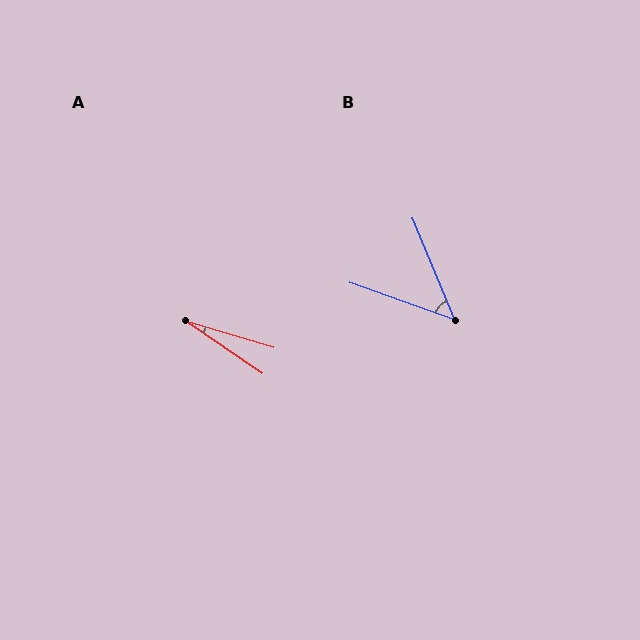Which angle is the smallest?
A, at approximately 18 degrees.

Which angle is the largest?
B, at approximately 48 degrees.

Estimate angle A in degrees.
Approximately 18 degrees.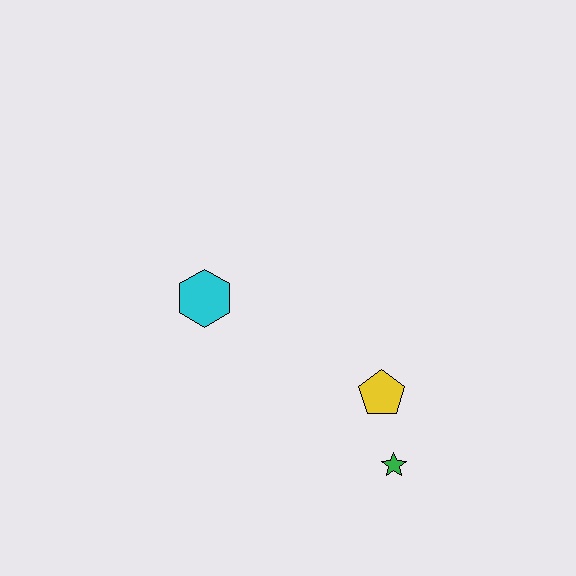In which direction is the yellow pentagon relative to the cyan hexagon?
The yellow pentagon is to the right of the cyan hexagon.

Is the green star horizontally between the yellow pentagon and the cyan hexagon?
No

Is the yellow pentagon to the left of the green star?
Yes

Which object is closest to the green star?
The yellow pentagon is closest to the green star.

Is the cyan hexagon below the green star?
No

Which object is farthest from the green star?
The cyan hexagon is farthest from the green star.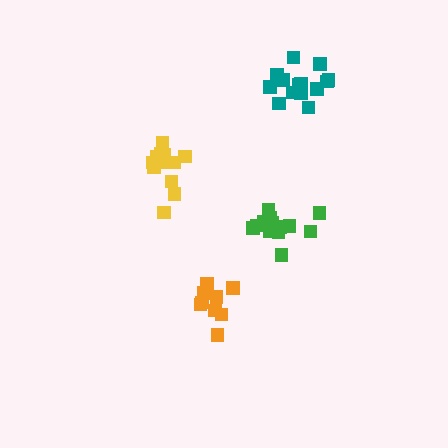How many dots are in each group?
Group 1: 9 dots, Group 2: 14 dots, Group 3: 13 dots, Group 4: 14 dots (50 total).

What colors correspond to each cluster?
The clusters are colored: orange, teal, yellow, green.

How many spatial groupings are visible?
There are 4 spatial groupings.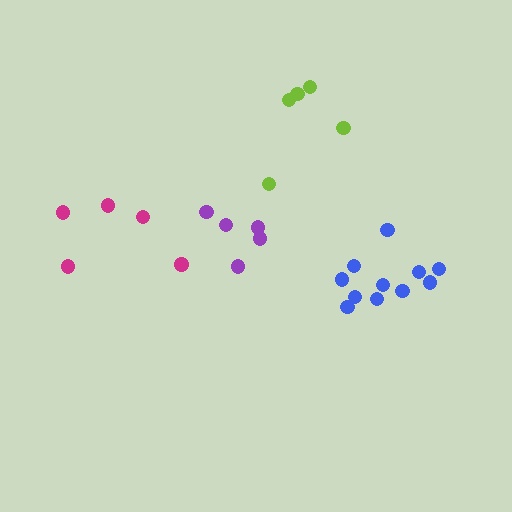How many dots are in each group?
Group 1: 5 dots, Group 2: 11 dots, Group 3: 5 dots, Group 4: 5 dots (26 total).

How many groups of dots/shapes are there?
There are 4 groups.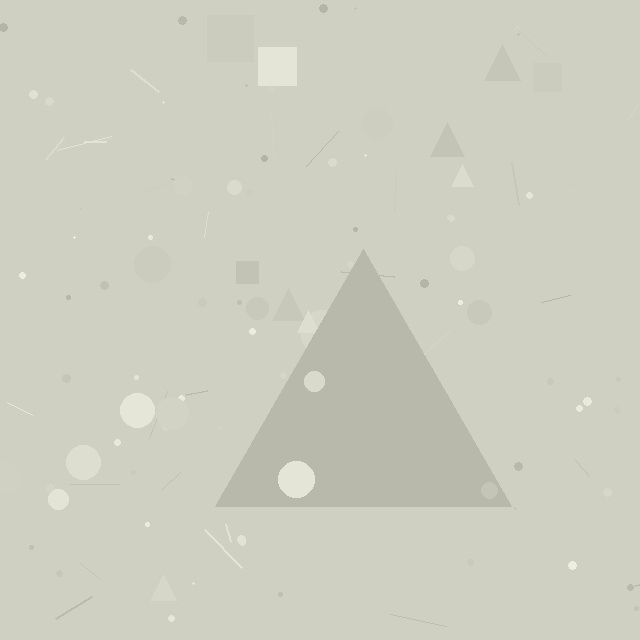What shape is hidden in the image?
A triangle is hidden in the image.